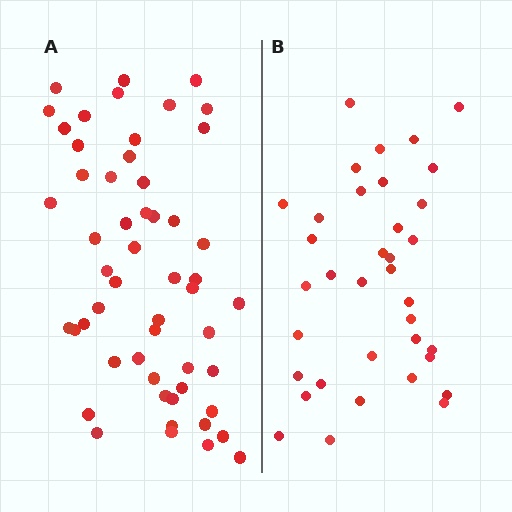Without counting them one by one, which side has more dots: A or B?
Region A (the left region) has more dots.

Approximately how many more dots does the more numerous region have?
Region A has approximately 20 more dots than region B.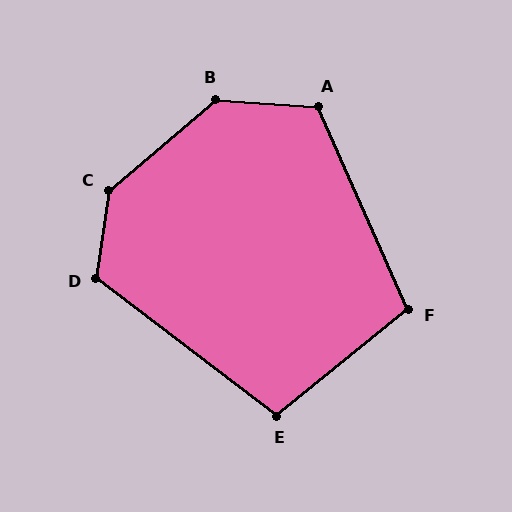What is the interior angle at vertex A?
Approximately 118 degrees (obtuse).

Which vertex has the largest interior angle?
C, at approximately 138 degrees.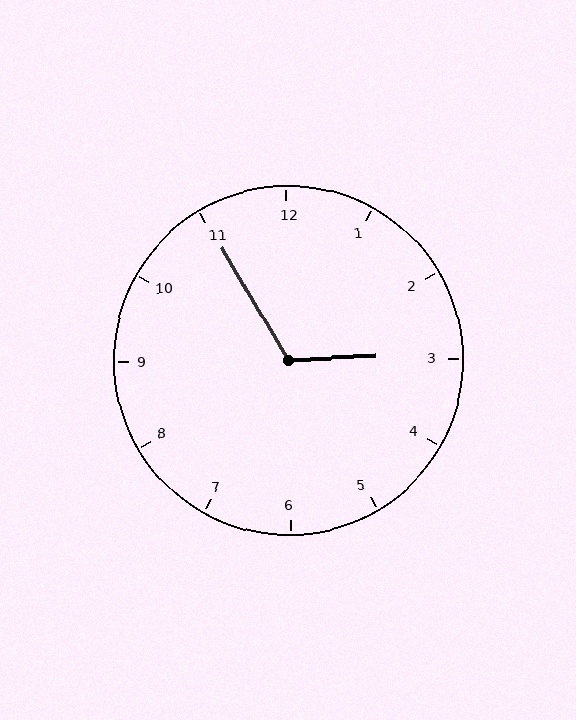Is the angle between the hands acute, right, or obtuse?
It is obtuse.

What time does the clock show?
2:55.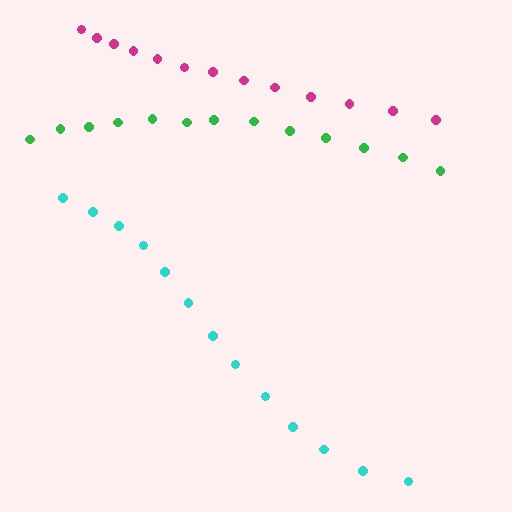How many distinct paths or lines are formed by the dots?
There are 3 distinct paths.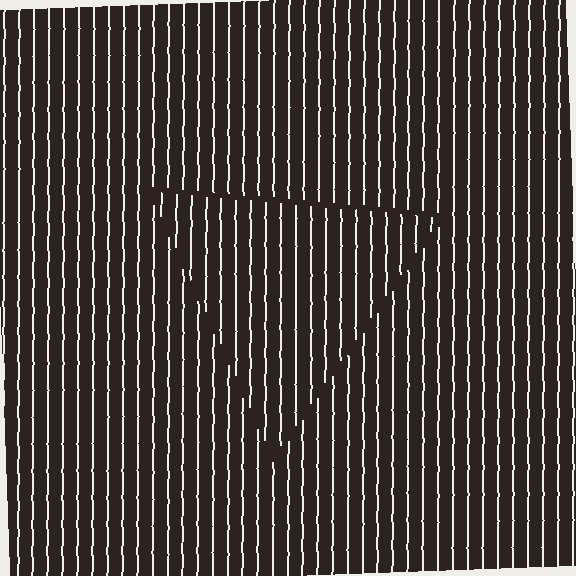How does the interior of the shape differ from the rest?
The interior of the shape contains the same grating, shifted by half a period — the contour is defined by the phase discontinuity where line-ends from the inner and outer gratings abut.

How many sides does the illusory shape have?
3 sides — the line-ends trace a triangle.